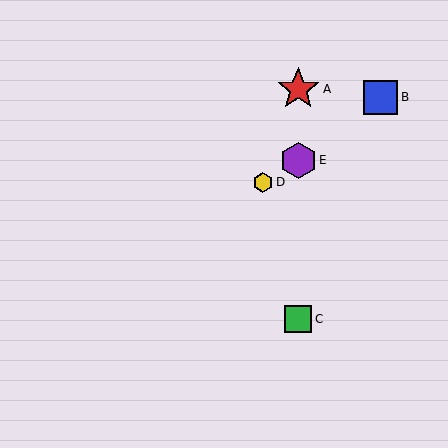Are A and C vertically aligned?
Yes, both are at x≈298.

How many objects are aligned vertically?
3 objects (A, C, E) are aligned vertically.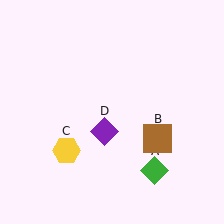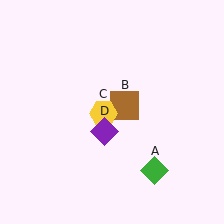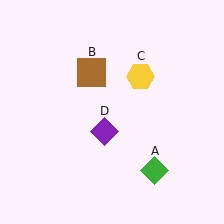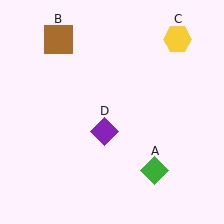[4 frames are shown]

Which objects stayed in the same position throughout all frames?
Green diamond (object A) and purple diamond (object D) remained stationary.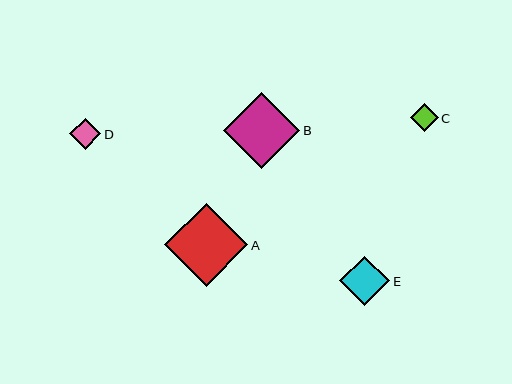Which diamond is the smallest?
Diamond C is the smallest with a size of approximately 28 pixels.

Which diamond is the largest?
Diamond A is the largest with a size of approximately 83 pixels.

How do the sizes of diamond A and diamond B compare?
Diamond A and diamond B are approximately the same size.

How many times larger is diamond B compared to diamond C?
Diamond B is approximately 2.7 times the size of diamond C.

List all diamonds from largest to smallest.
From largest to smallest: A, B, E, D, C.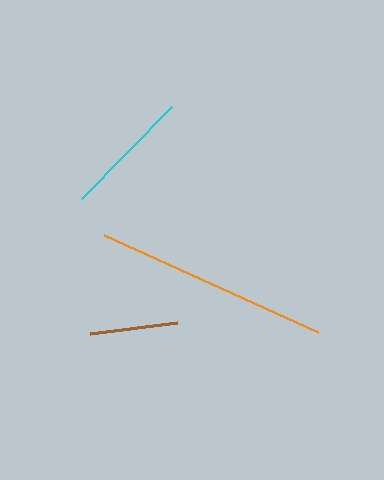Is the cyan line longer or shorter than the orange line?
The orange line is longer than the cyan line.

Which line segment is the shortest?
The brown line is the shortest at approximately 89 pixels.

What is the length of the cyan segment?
The cyan segment is approximately 129 pixels long.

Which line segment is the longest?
The orange line is the longest at approximately 236 pixels.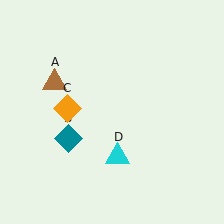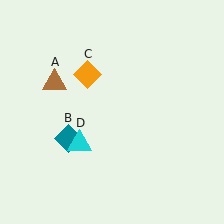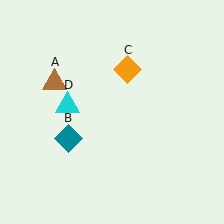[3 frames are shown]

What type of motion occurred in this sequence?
The orange diamond (object C), cyan triangle (object D) rotated clockwise around the center of the scene.